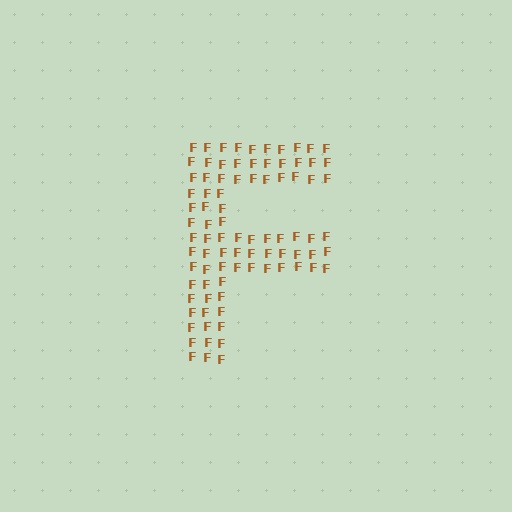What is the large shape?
The large shape is the letter F.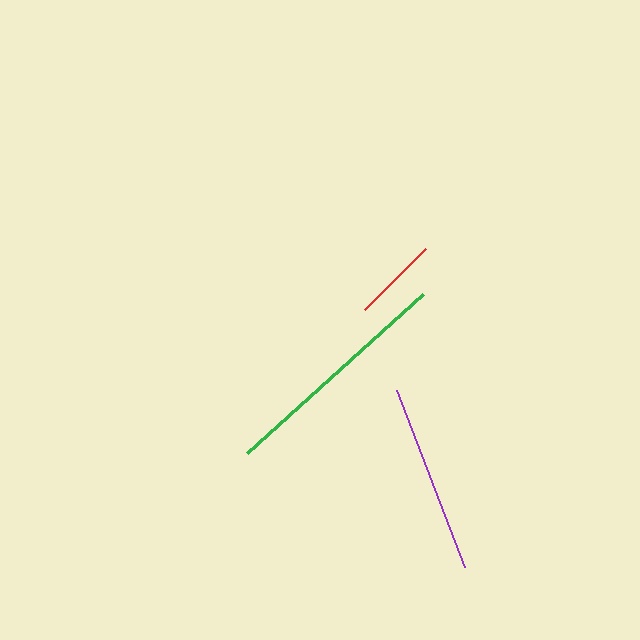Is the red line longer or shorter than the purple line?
The purple line is longer than the red line.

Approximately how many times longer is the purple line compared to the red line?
The purple line is approximately 2.2 times the length of the red line.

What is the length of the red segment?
The red segment is approximately 86 pixels long.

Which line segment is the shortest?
The red line is the shortest at approximately 86 pixels.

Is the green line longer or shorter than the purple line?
The green line is longer than the purple line.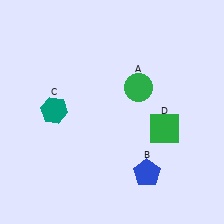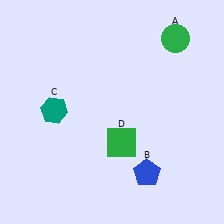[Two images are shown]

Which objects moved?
The objects that moved are: the green circle (A), the green square (D).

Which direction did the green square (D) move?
The green square (D) moved left.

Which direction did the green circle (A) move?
The green circle (A) moved up.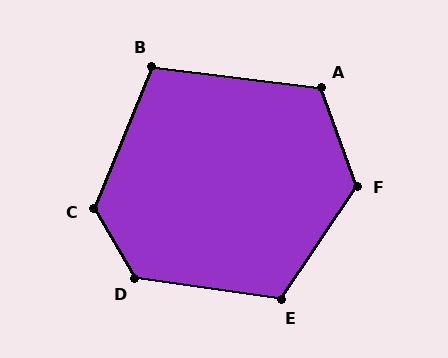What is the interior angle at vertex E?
Approximately 116 degrees (obtuse).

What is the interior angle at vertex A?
Approximately 117 degrees (obtuse).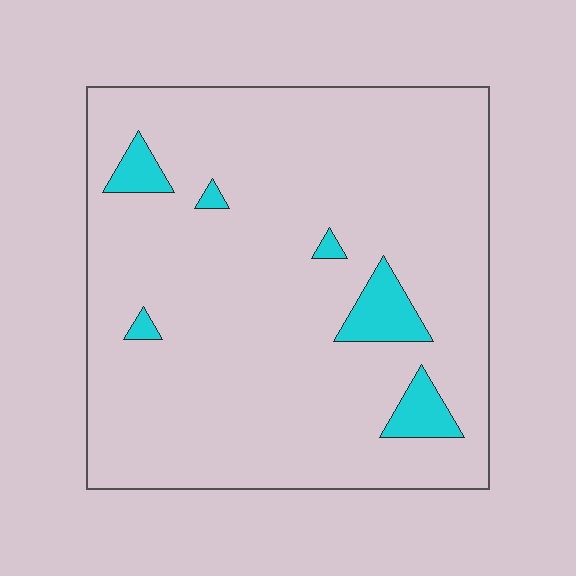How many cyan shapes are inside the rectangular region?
6.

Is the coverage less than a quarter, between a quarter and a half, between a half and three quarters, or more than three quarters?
Less than a quarter.